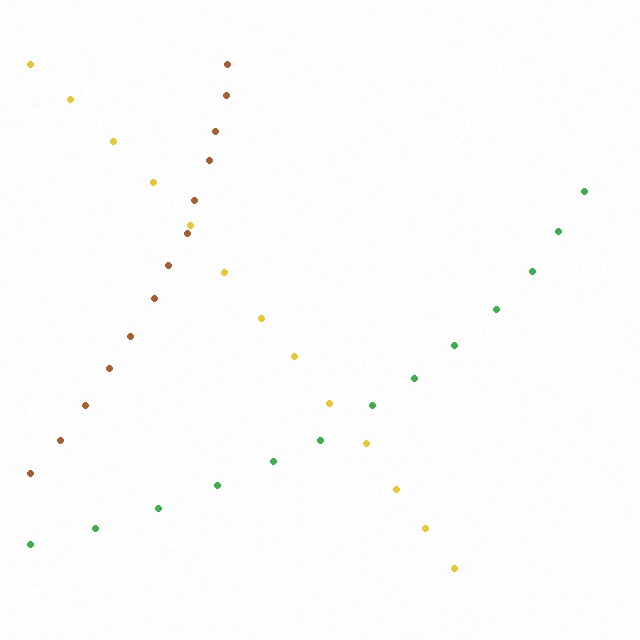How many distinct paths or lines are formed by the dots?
There are 3 distinct paths.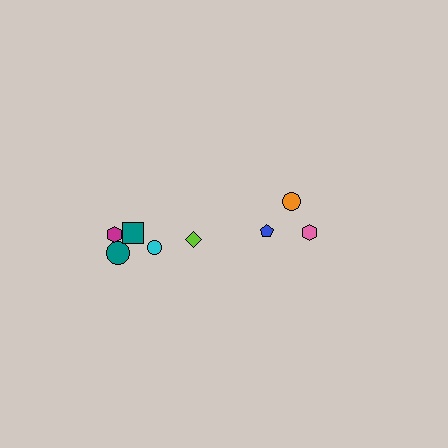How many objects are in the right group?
There are 3 objects.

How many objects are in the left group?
There are 5 objects.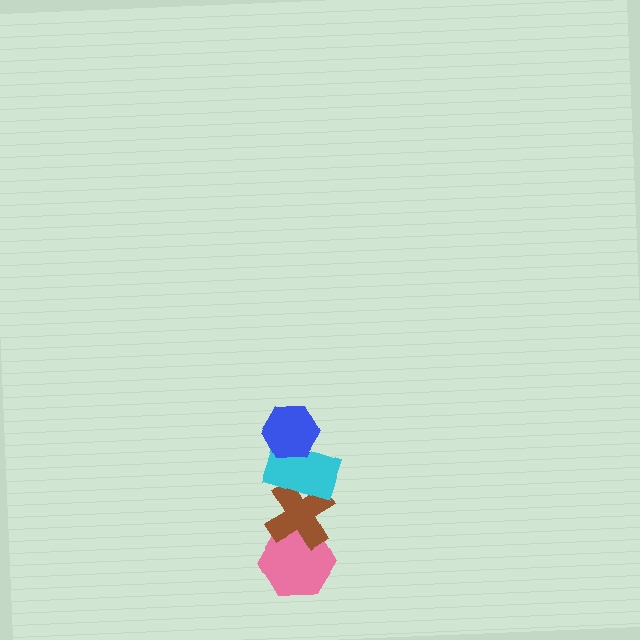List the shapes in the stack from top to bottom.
From top to bottom: the blue hexagon, the cyan rectangle, the brown cross, the pink hexagon.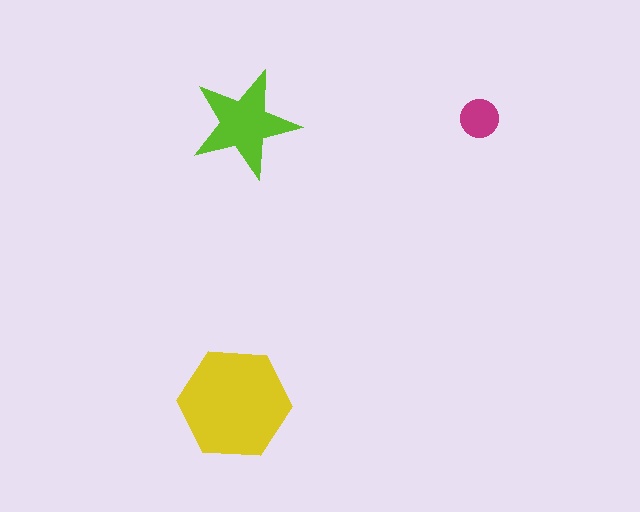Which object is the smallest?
The magenta circle.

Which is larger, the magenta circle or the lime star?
The lime star.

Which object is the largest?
The yellow hexagon.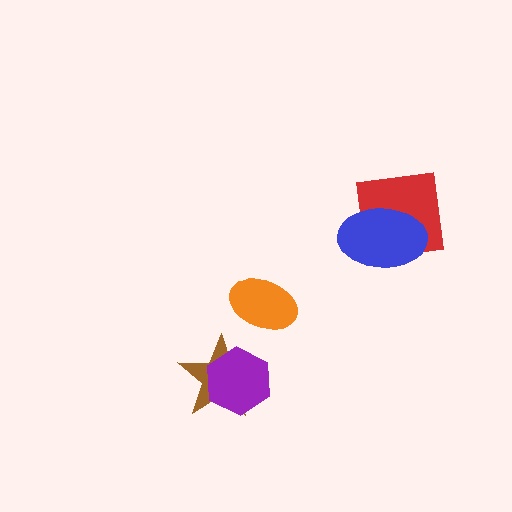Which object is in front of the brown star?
The purple hexagon is in front of the brown star.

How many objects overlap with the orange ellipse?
0 objects overlap with the orange ellipse.